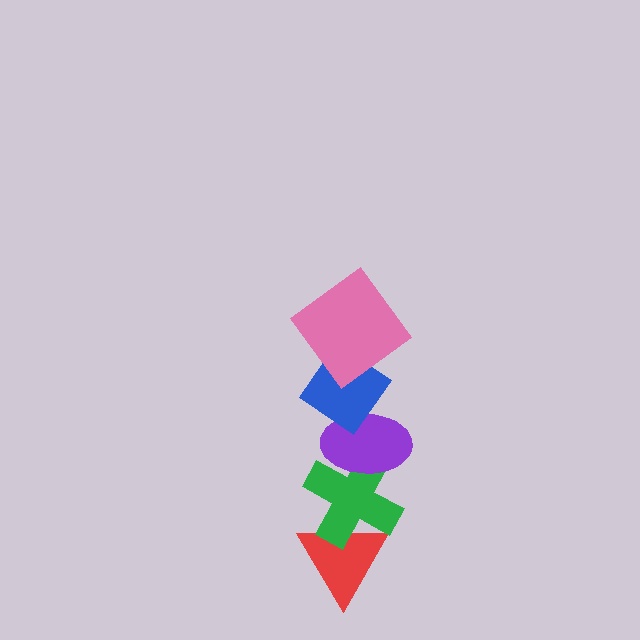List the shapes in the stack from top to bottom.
From top to bottom: the pink diamond, the blue diamond, the purple ellipse, the green cross, the red triangle.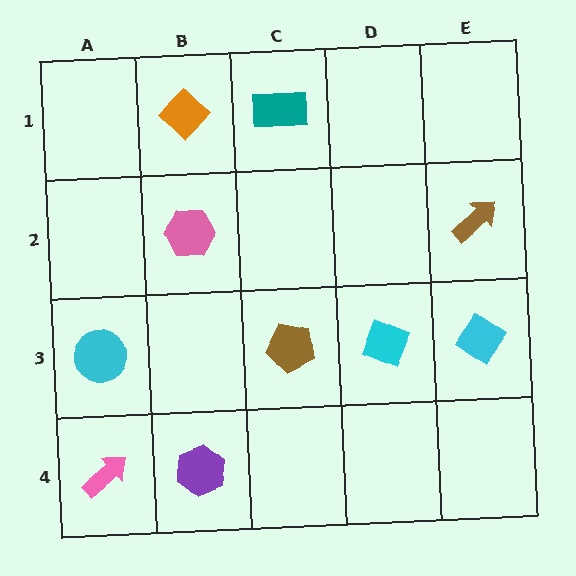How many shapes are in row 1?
2 shapes.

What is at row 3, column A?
A cyan circle.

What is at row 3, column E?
A cyan diamond.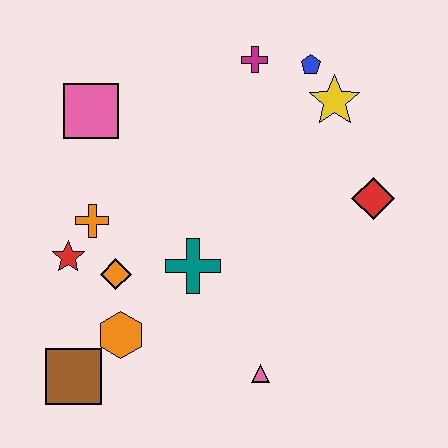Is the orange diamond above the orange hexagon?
Yes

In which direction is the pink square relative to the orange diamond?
The pink square is above the orange diamond.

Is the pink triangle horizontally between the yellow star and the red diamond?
No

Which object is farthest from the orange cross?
The red diamond is farthest from the orange cross.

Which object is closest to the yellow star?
The blue pentagon is closest to the yellow star.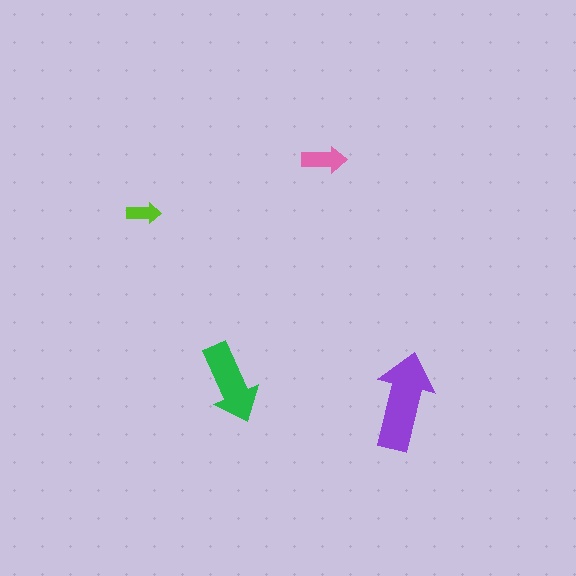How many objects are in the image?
There are 4 objects in the image.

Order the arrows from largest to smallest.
the purple one, the green one, the pink one, the lime one.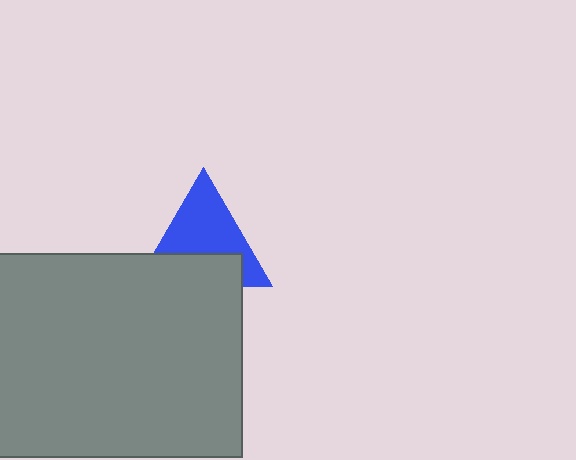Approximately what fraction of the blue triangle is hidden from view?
Roughly 40% of the blue triangle is hidden behind the gray rectangle.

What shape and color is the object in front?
The object in front is a gray rectangle.